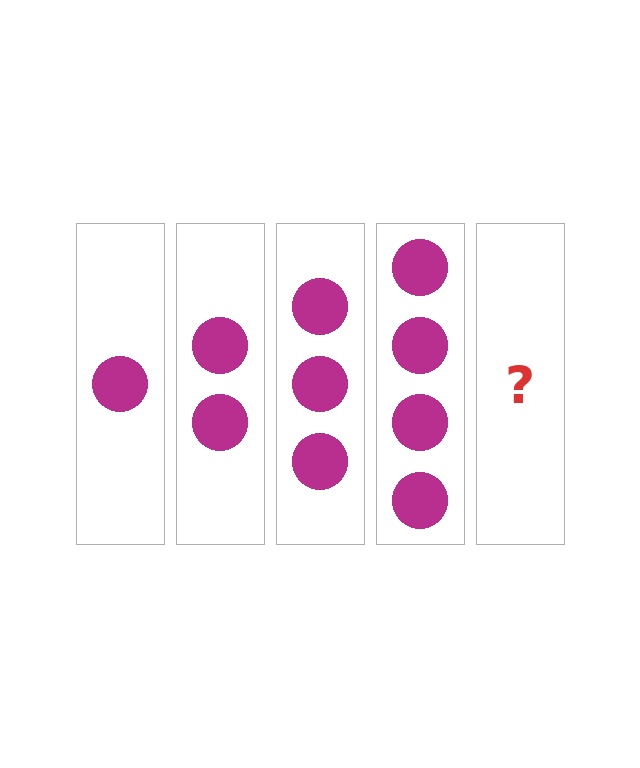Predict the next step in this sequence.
The next step is 5 circles.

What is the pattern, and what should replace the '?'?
The pattern is that each step adds one more circle. The '?' should be 5 circles.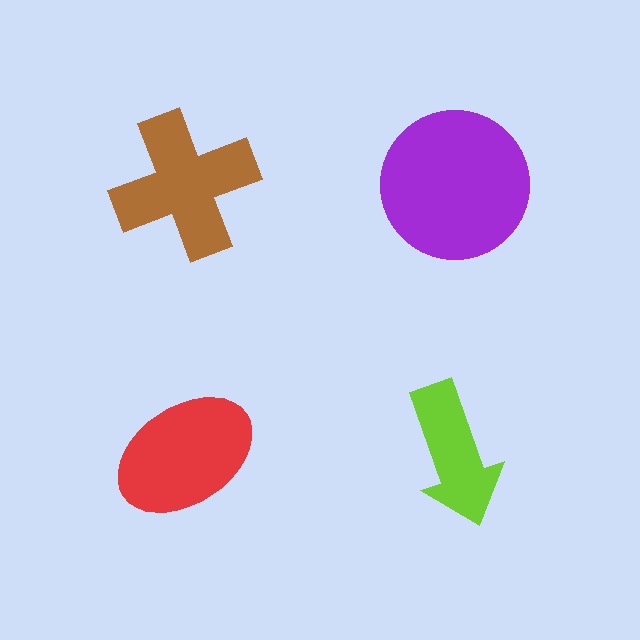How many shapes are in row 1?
2 shapes.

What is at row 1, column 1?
A brown cross.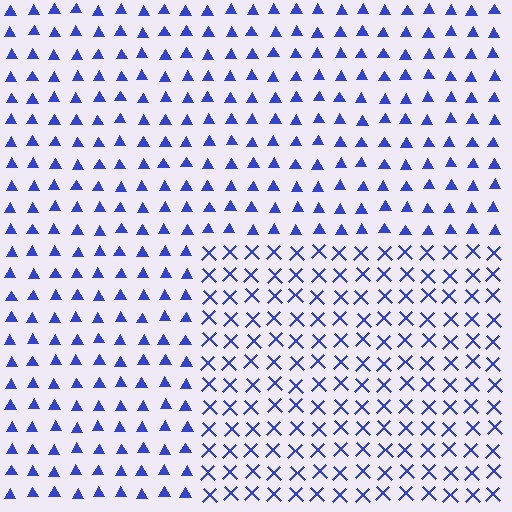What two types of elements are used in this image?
The image uses X marks inside the rectangle region and triangles outside it.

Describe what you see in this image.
The image is filled with small blue elements arranged in a uniform grid. A rectangle-shaped region contains X marks, while the surrounding area contains triangles. The boundary is defined purely by the change in element shape.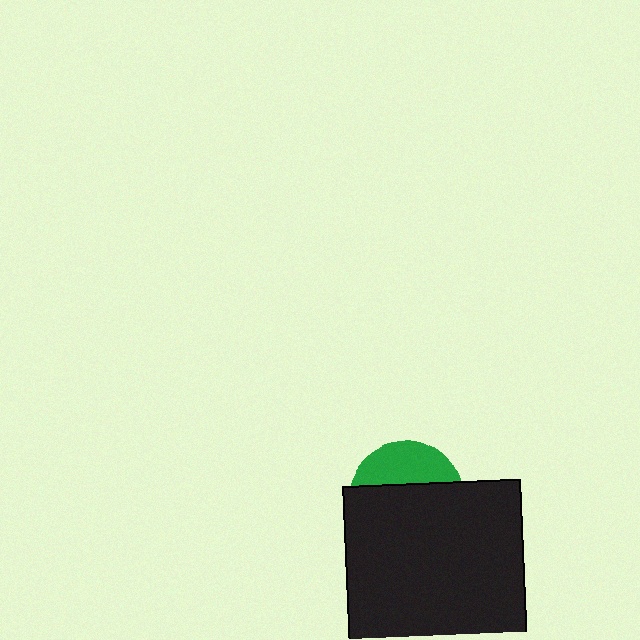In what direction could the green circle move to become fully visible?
The green circle could move up. That would shift it out from behind the black rectangle entirely.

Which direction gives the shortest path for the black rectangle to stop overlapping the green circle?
Moving down gives the shortest separation.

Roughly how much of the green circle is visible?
A small part of it is visible (roughly 35%).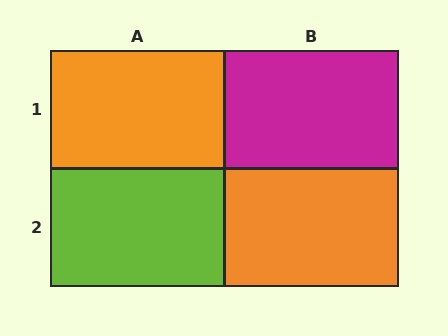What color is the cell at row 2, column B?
Orange.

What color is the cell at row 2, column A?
Lime.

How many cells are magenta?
1 cell is magenta.